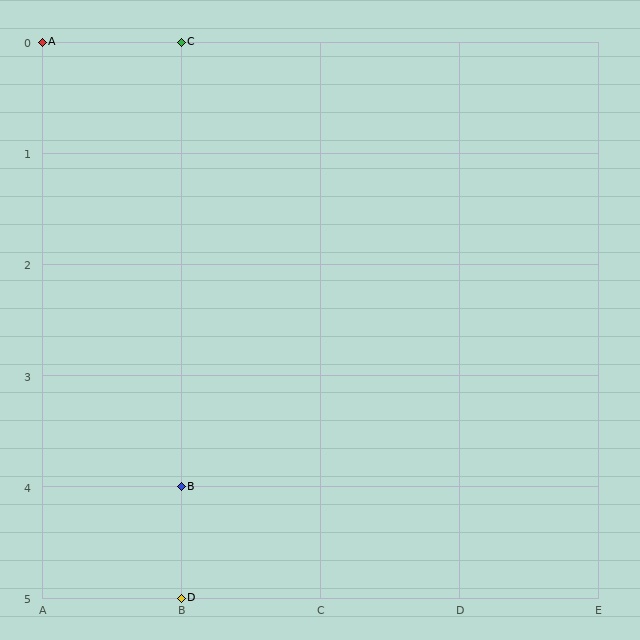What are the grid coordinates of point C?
Point C is at grid coordinates (B, 0).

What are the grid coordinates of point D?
Point D is at grid coordinates (B, 5).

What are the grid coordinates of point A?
Point A is at grid coordinates (A, 0).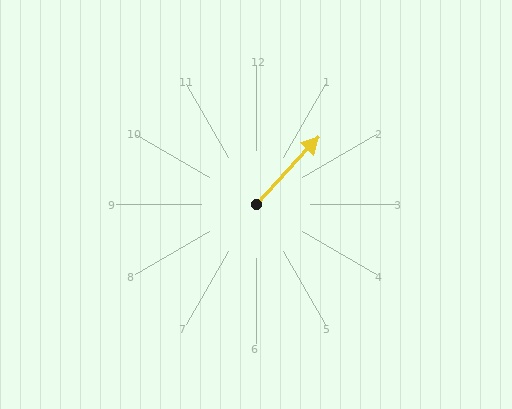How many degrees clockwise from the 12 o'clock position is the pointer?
Approximately 43 degrees.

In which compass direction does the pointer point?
Northeast.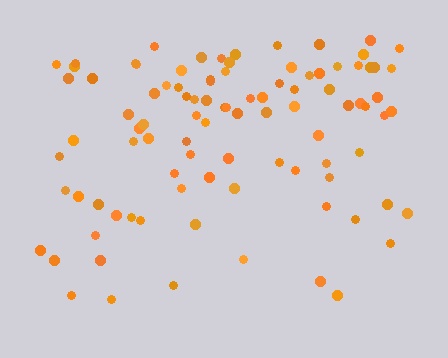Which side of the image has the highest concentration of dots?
The top.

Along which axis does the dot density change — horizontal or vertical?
Vertical.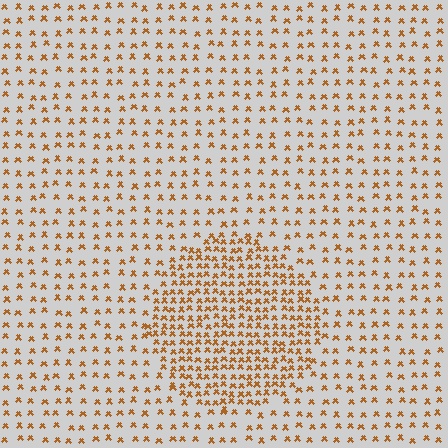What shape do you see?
I see a circle.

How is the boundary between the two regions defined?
The boundary is defined by a change in element density (approximately 2.3x ratio). All elements are the same color, size, and shape.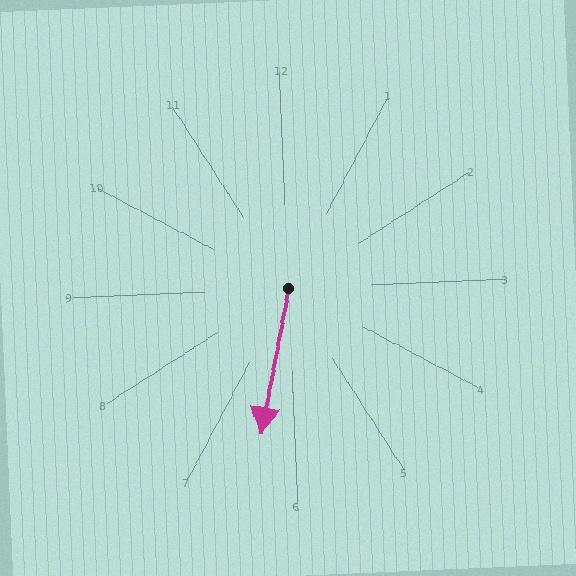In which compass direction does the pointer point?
South.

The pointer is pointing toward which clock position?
Roughly 6 o'clock.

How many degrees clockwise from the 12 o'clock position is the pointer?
Approximately 193 degrees.